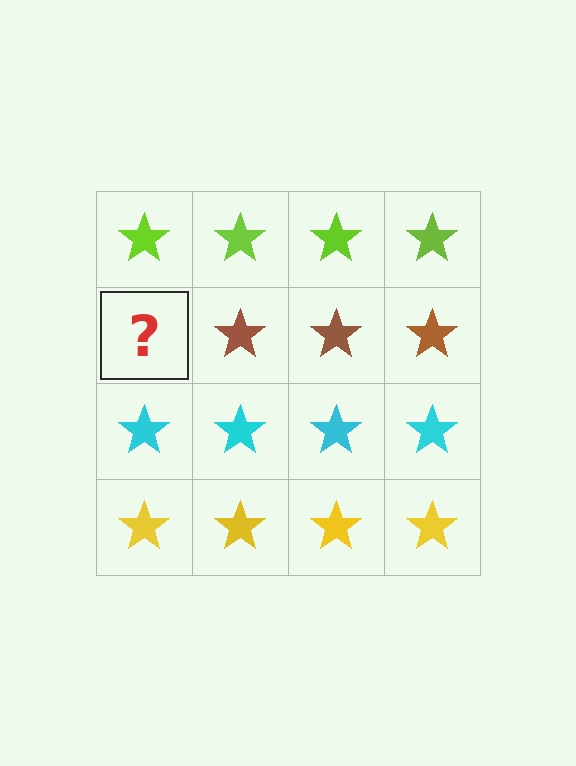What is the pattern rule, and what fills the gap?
The rule is that each row has a consistent color. The gap should be filled with a brown star.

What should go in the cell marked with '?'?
The missing cell should contain a brown star.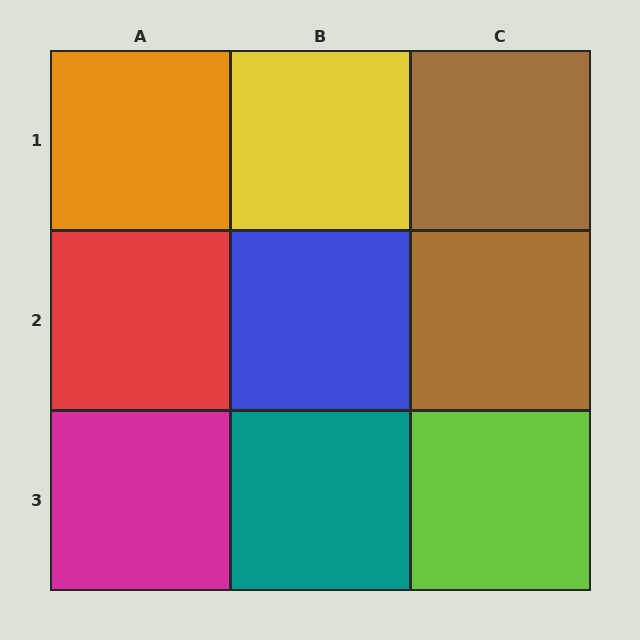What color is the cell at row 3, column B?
Teal.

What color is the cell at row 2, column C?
Brown.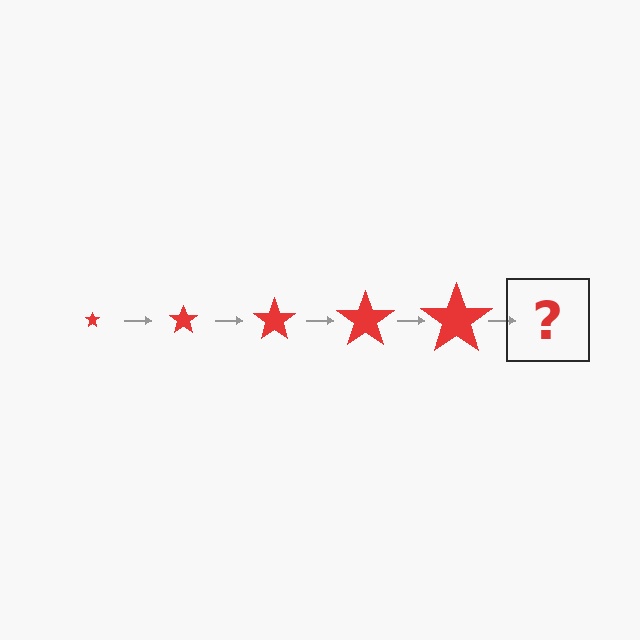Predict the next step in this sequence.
The next step is a red star, larger than the previous one.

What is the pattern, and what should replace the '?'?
The pattern is that the star gets progressively larger each step. The '?' should be a red star, larger than the previous one.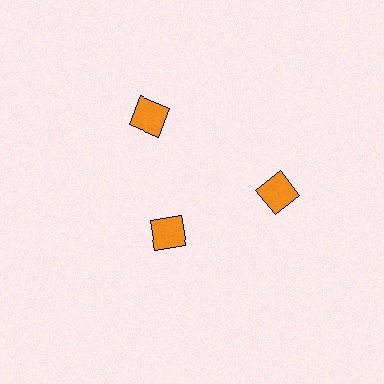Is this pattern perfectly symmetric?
No. The 3 orange diamonds are arranged in a ring, but one element near the 7 o'clock position is pulled inward toward the center, breaking the 3-fold rotational symmetry.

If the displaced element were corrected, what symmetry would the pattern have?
It would have 3-fold rotational symmetry — the pattern would map onto itself every 120 degrees.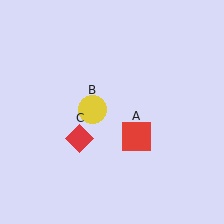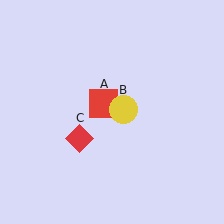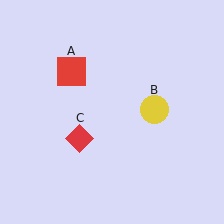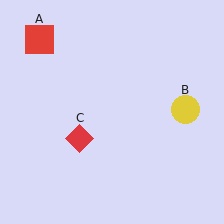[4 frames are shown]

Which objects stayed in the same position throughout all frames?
Red diamond (object C) remained stationary.